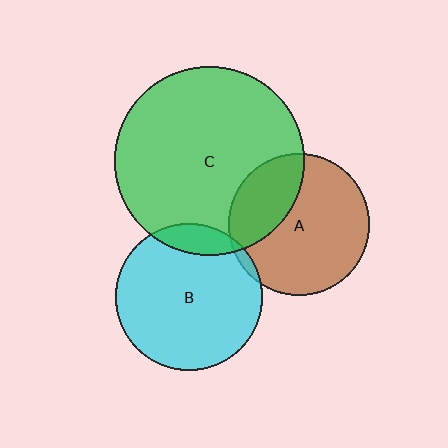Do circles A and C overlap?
Yes.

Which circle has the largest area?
Circle C (green).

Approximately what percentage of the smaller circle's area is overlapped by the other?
Approximately 30%.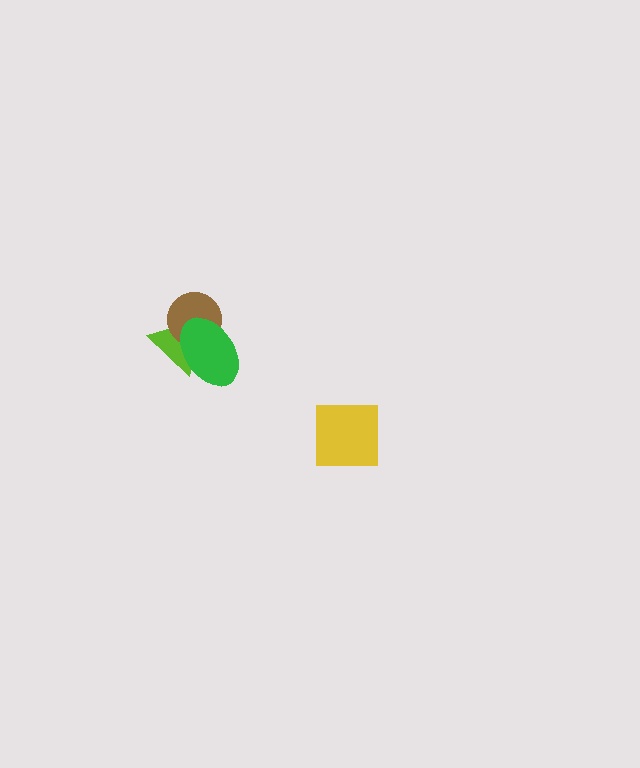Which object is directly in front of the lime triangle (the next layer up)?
The brown circle is directly in front of the lime triangle.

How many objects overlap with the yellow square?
0 objects overlap with the yellow square.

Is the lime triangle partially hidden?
Yes, it is partially covered by another shape.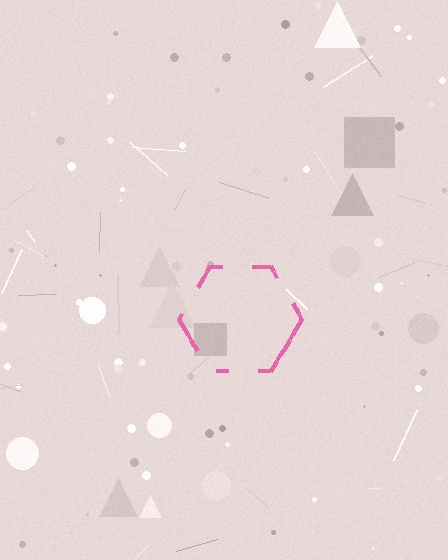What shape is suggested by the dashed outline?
The dashed outline suggests a hexagon.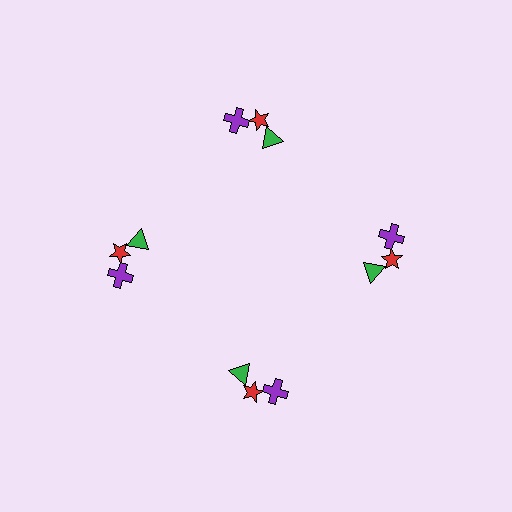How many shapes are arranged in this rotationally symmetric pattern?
There are 12 shapes, arranged in 4 groups of 3.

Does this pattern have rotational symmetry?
Yes, this pattern has 4-fold rotational symmetry. It looks the same after rotating 90 degrees around the center.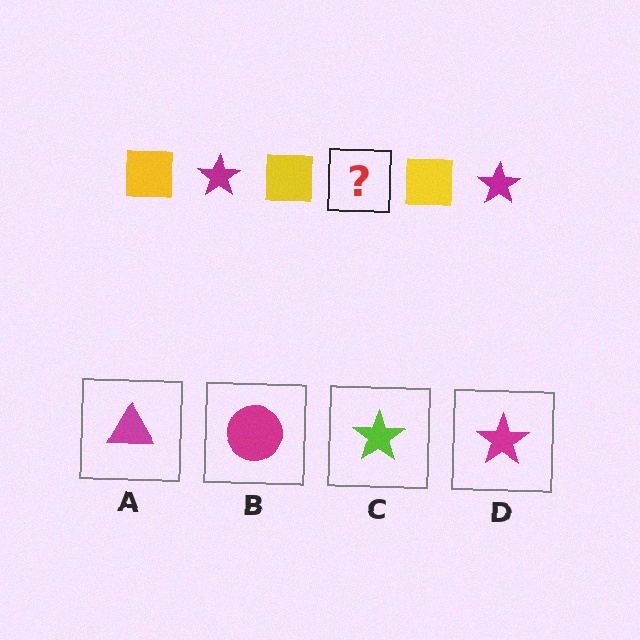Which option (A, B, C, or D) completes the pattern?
D.